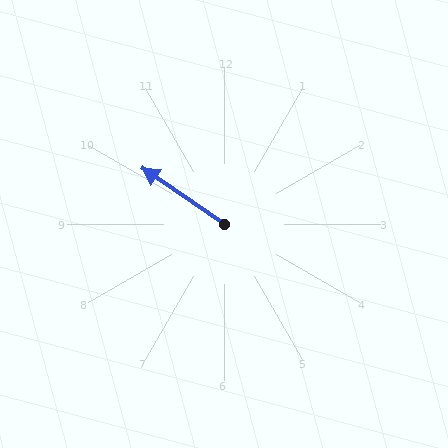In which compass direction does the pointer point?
Northwest.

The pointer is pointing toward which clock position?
Roughly 10 o'clock.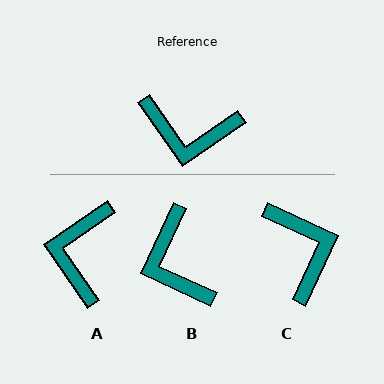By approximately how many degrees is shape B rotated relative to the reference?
Approximately 60 degrees clockwise.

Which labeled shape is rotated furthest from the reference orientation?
C, about 121 degrees away.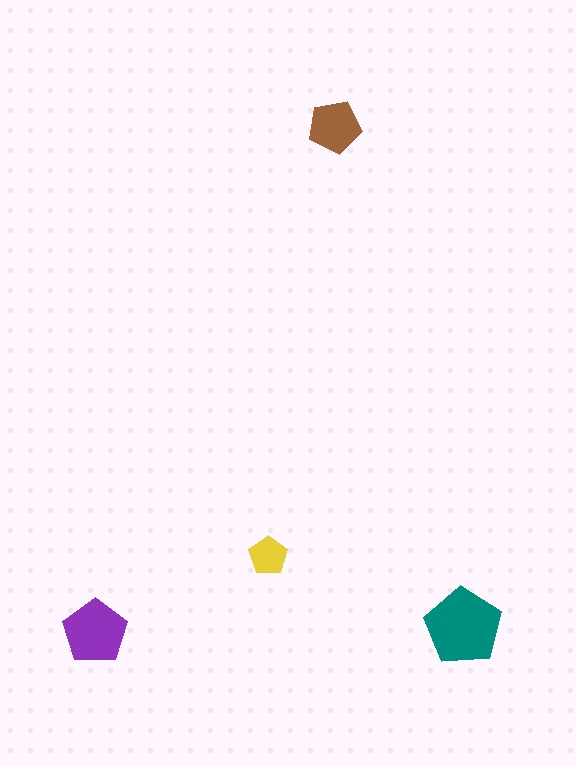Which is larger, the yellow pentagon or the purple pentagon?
The purple one.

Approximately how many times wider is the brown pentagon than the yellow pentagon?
About 1.5 times wider.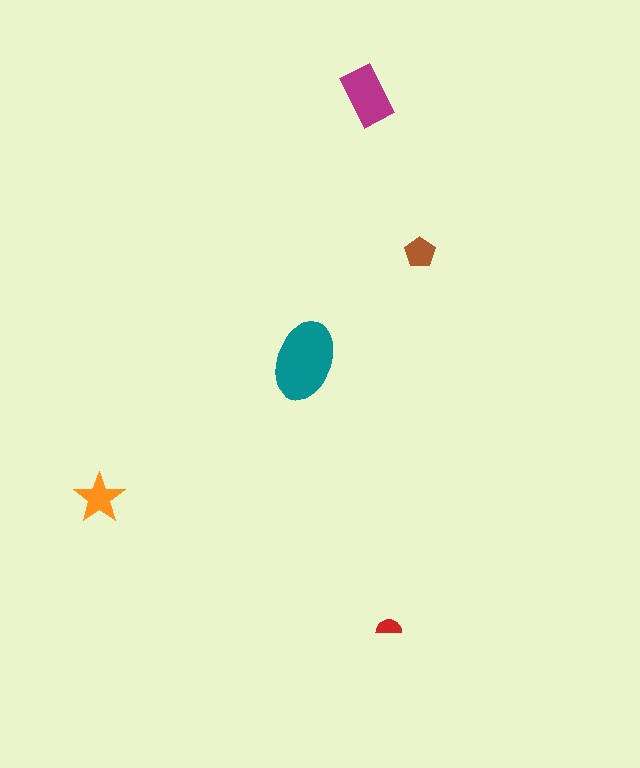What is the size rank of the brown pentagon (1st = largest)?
4th.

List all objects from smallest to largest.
The red semicircle, the brown pentagon, the orange star, the magenta rectangle, the teal ellipse.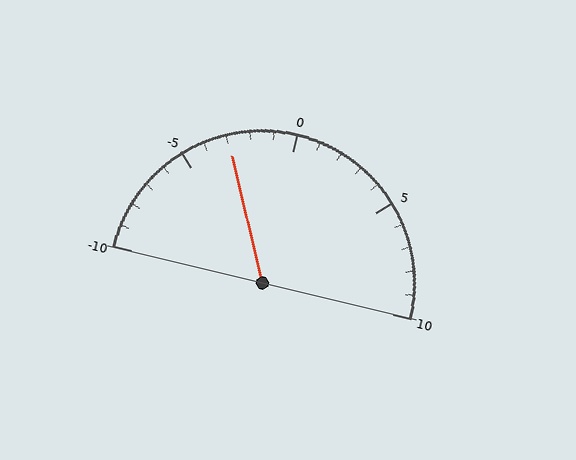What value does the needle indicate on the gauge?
The needle indicates approximately -3.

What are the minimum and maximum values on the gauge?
The gauge ranges from -10 to 10.